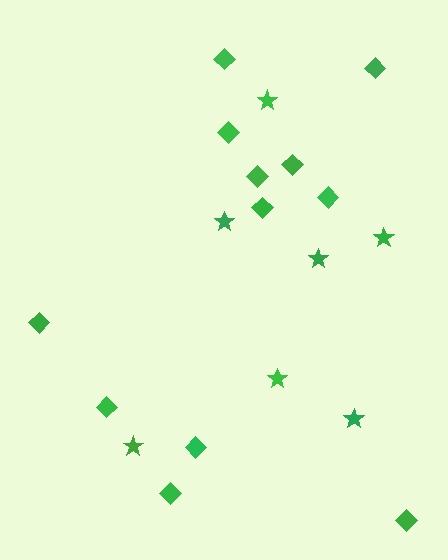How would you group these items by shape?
There are 2 groups: one group of diamonds (12) and one group of stars (7).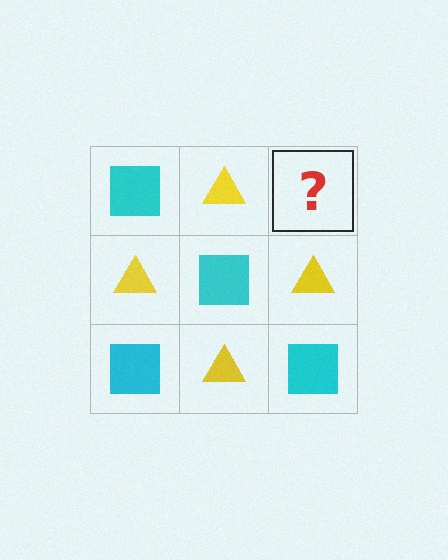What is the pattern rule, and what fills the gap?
The rule is that it alternates cyan square and yellow triangle in a checkerboard pattern. The gap should be filled with a cyan square.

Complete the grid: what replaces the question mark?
The question mark should be replaced with a cyan square.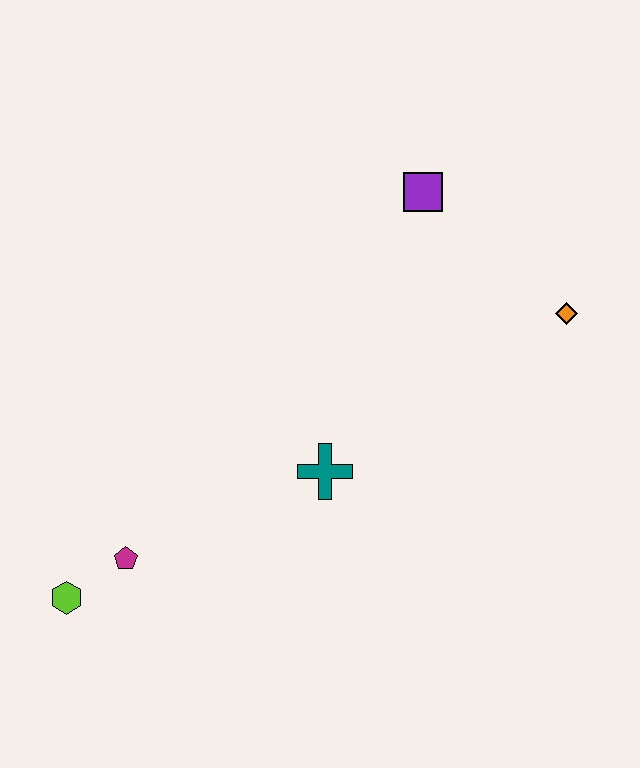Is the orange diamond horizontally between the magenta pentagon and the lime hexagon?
No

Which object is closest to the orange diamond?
The purple square is closest to the orange diamond.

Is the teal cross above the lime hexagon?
Yes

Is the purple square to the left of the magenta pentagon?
No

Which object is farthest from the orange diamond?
The lime hexagon is farthest from the orange diamond.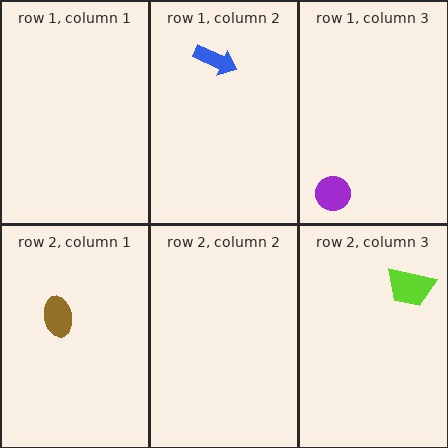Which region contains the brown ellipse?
The row 2, column 1 region.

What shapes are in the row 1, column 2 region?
The blue arrow.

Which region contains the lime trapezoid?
The row 2, column 3 region.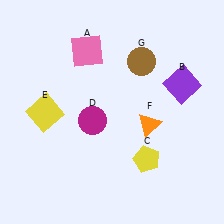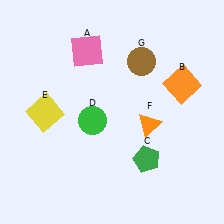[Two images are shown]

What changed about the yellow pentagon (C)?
In Image 1, C is yellow. In Image 2, it changed to green.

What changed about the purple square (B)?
In Image 1, B is purple. In Image 2, it changed to orange.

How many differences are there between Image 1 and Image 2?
There are 3 differences between the two images.